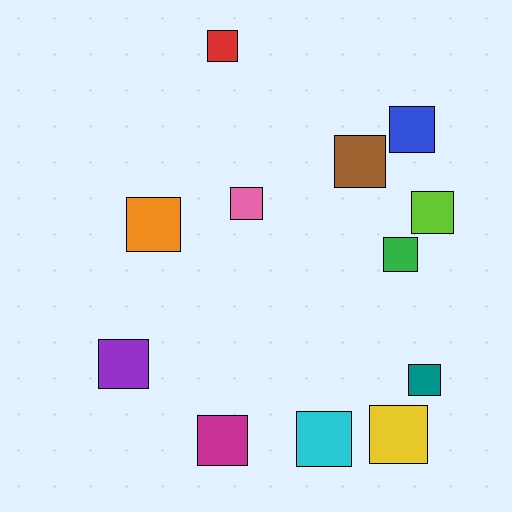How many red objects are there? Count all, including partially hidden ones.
There is 1 red object.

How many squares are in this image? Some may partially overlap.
There are 12 squares.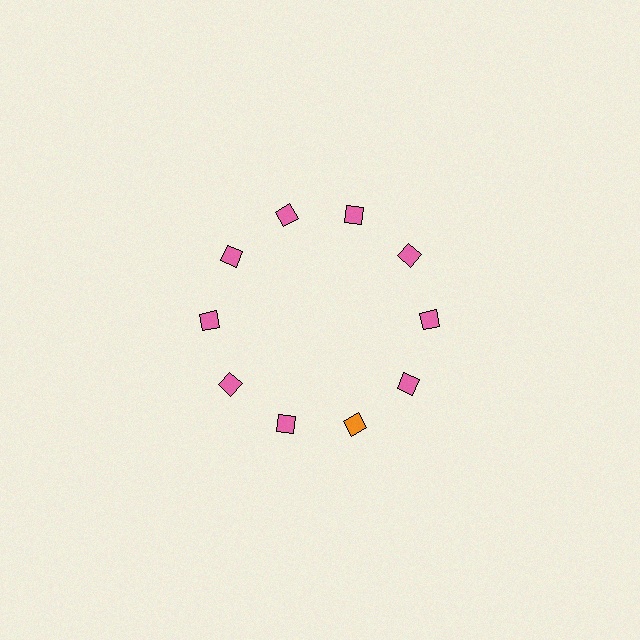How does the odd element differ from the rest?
It has a different color: orange instead of pink.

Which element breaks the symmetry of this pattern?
The orange square at roughly the 5 o'clock position breaks the symmetry. All other shapes are pink squares.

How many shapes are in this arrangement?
There are 10 shapes arranged in a ring pattern.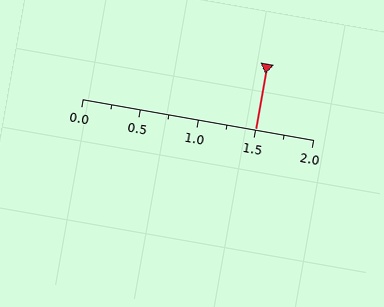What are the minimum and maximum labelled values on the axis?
The axis runs from 0.0 to 2.0.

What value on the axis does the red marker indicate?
The marker indicates approximately 1.5.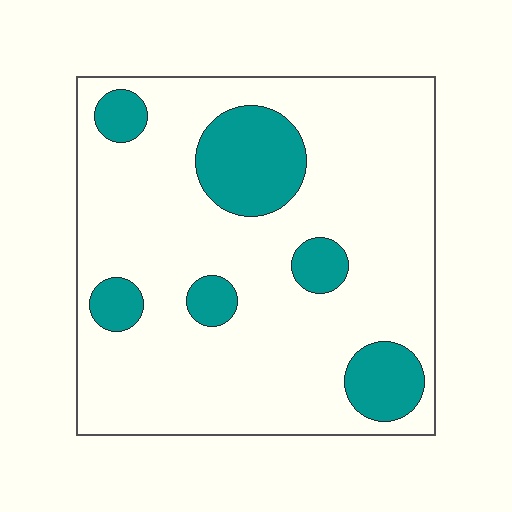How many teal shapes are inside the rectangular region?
6.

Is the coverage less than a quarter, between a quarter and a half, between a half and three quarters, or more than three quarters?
Less than a quarter.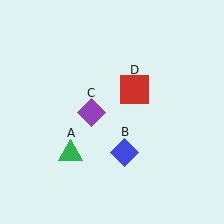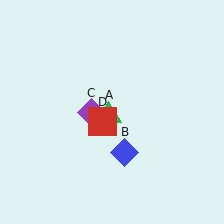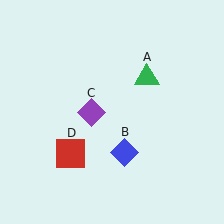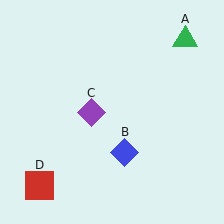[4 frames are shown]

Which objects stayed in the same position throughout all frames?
Blue diamond (object B) and purple diamond (object C) remained stationary.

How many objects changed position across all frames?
2 objects changed position: green triangle (object A), red square (object D).